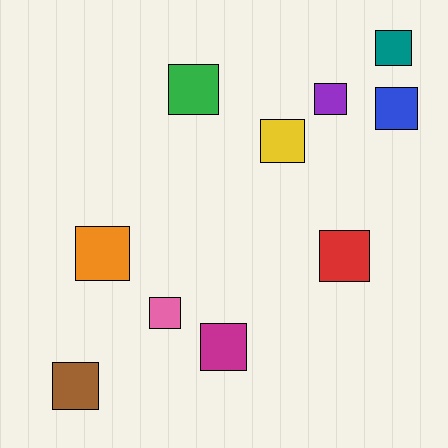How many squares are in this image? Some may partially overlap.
There are 10 squares.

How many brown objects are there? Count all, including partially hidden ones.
There is 1 brown object.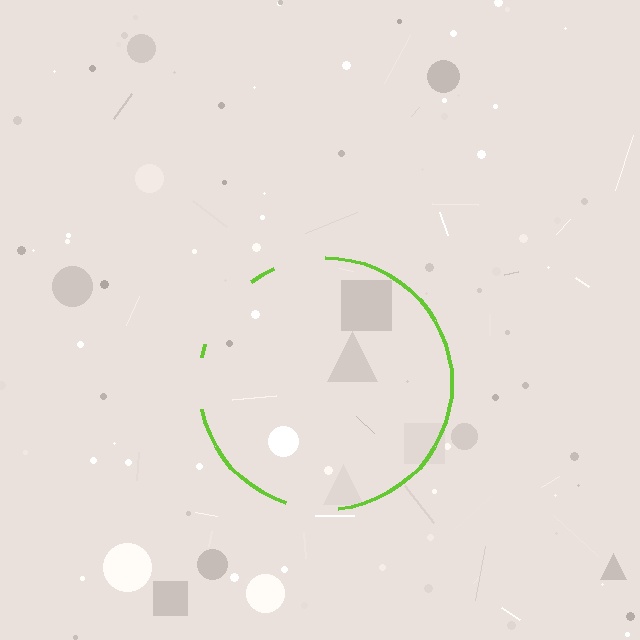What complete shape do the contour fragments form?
The contour fragments form a circle.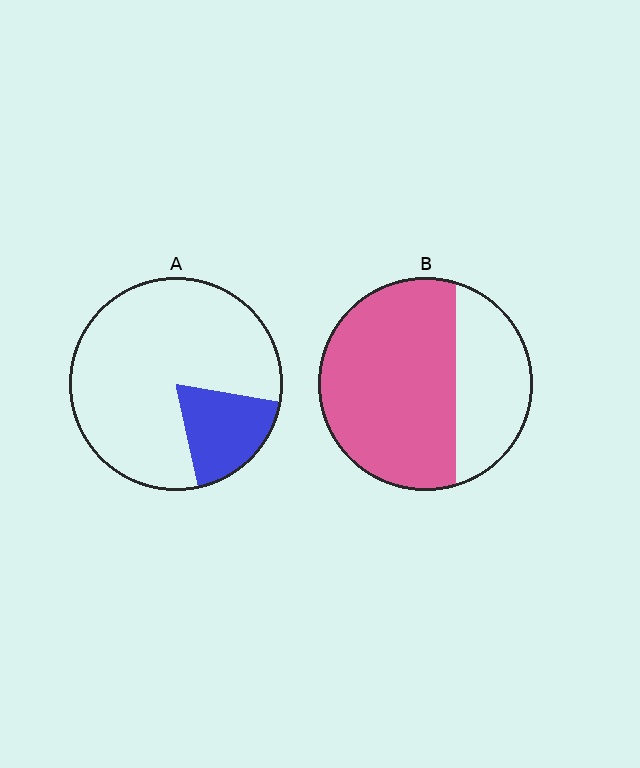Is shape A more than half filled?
No.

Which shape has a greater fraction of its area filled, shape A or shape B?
Shape B.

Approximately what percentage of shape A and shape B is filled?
A is approximately 20% and B is approximately 70%.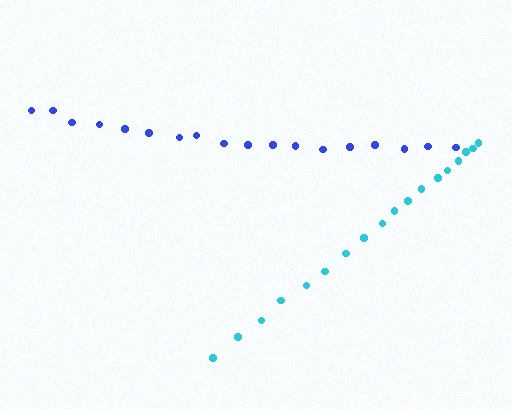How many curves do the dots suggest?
There are 2 distinct paths.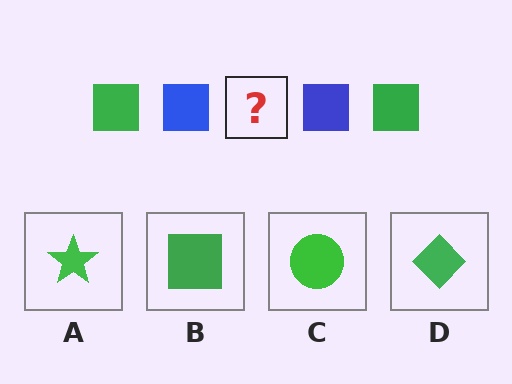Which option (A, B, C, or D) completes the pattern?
B.